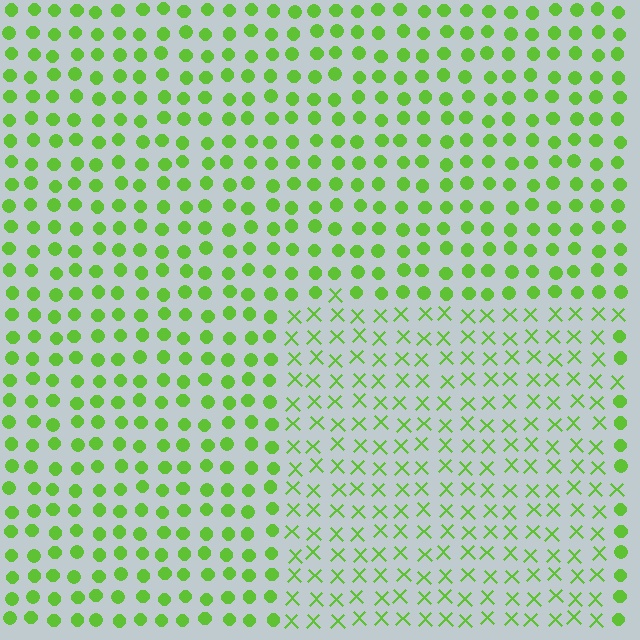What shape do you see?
I see a rectangle.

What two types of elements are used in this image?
The image uses X marks inside the rectangle region and circles outside it.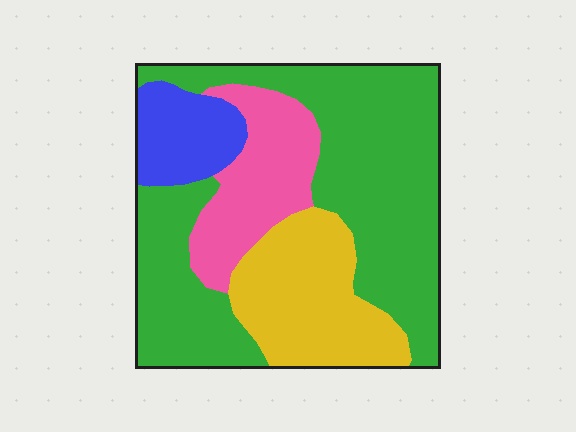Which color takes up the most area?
Green, at roughly 55%.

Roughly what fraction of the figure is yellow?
Yellow takes up about one fifth (1/5) of the figure.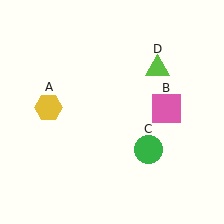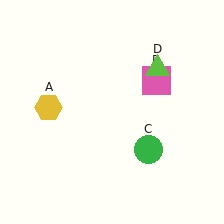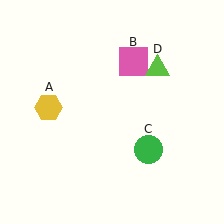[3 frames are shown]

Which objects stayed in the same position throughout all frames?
Yellow hexagon (object A) and green circle (object C) and lime triangle (object D) remained stationary.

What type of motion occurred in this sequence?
The pink square (object B) rotated counterclockwise around the center of the scene.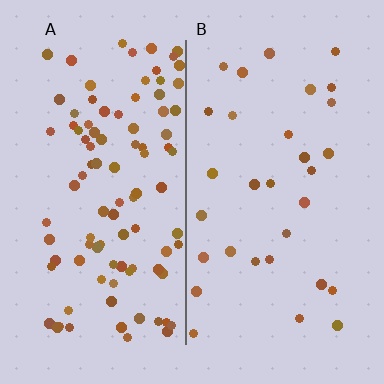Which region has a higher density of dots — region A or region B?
A (the left).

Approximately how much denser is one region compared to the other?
Approximately 3.1× — region A over region B.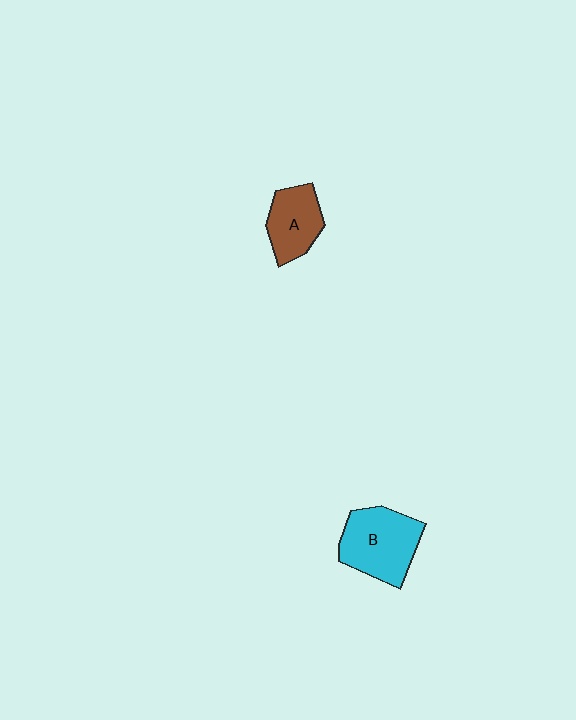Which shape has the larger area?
Shape B (cyan).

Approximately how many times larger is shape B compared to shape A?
Approximately 1.4 times.